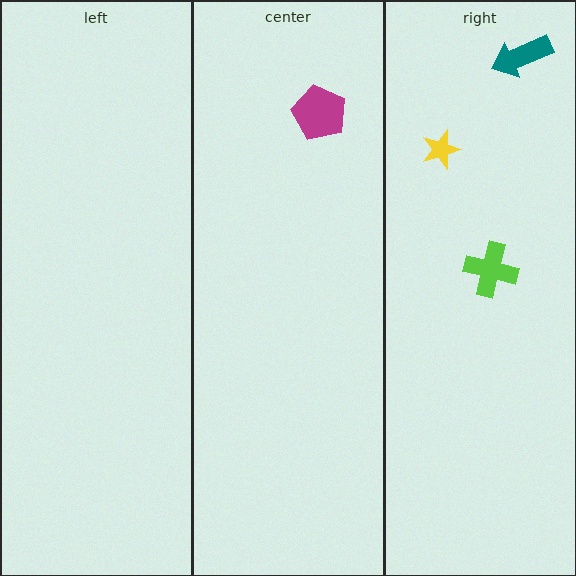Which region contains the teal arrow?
The right region.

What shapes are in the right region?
The yellow star, the lime cross, the teal arrow.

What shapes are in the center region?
The magenta pentagon.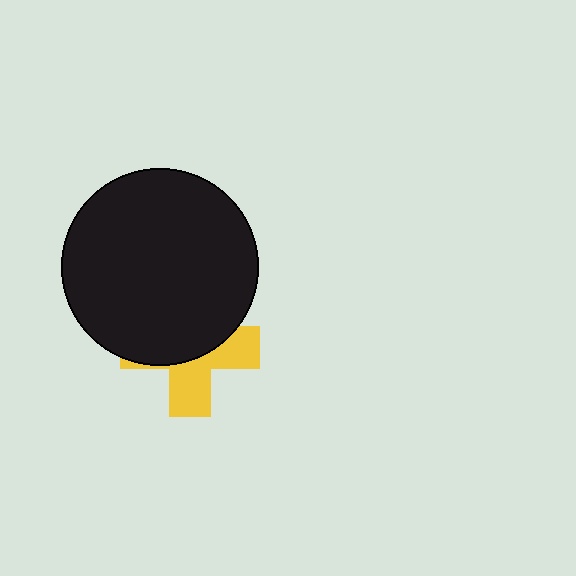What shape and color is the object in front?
The object in front is a black circle.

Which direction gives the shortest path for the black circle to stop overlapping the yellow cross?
Moving up gives the shortest separation.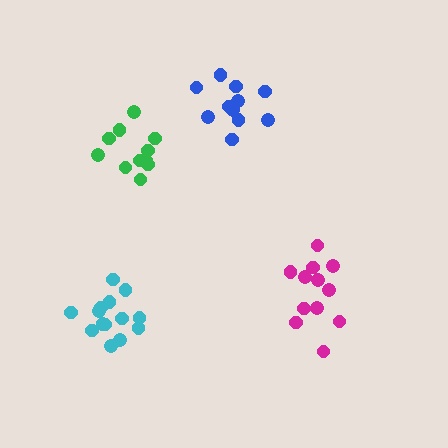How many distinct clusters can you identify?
There are 4 distinct clusters.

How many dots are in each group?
Group 1: 12 dots, Group 2: 14 dots, Group 3: 11 dots, Group 4: 11 dots (48 total).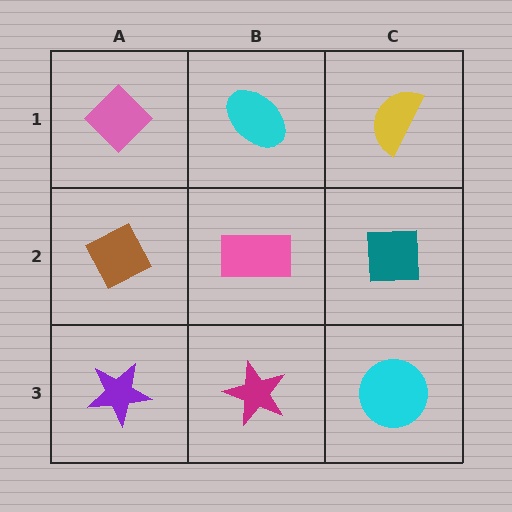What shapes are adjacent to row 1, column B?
A pink rectangle (row 2, column B), a pink diamond (row 1, column A), a yellow semicircle (row 1, column C).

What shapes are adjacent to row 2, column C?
A yellow semicircle (row 1, column C), a cyan circle (row 3, column C), a pink rectangle (row 2, column B).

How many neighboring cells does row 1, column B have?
3.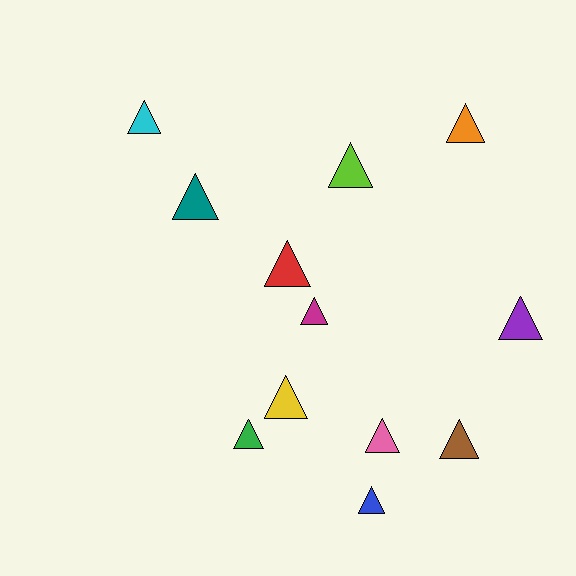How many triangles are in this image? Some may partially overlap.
There are 12 triangles.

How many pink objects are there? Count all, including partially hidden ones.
There is 1 pink object.